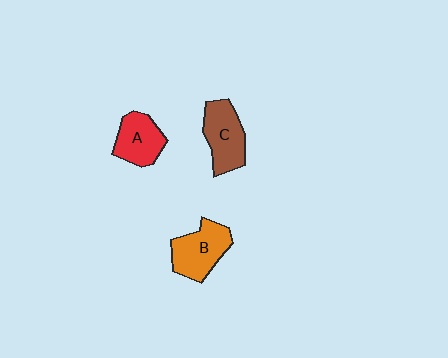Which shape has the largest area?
Shape B (orange).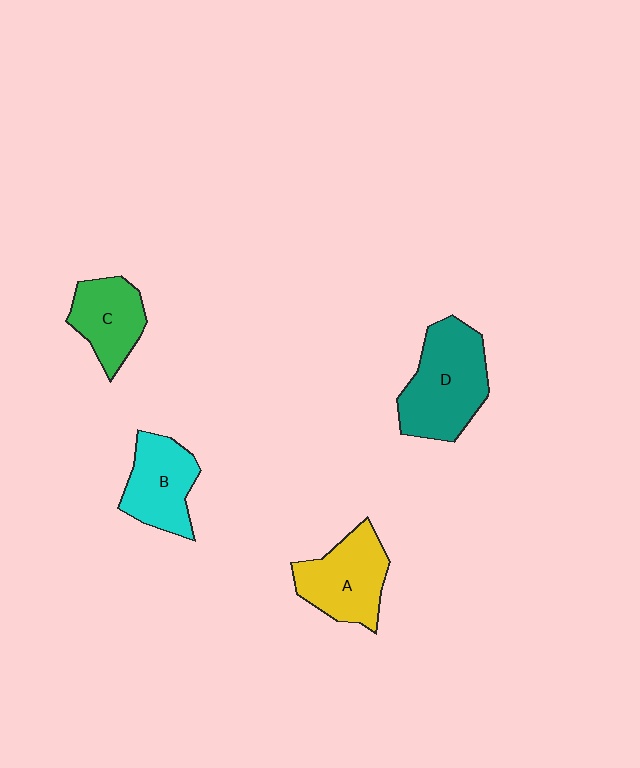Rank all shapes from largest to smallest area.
From largest to smallest: D (teal), A (yellow), B (cyan), C (green).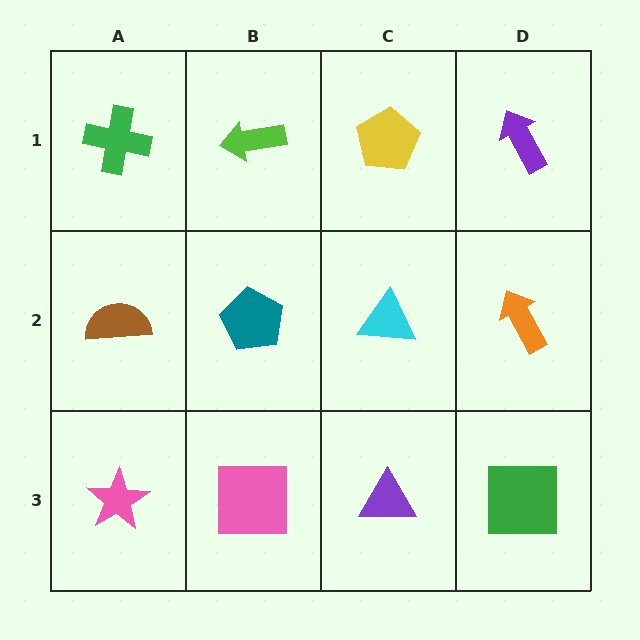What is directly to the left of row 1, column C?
A lime arrow.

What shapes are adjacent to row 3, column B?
A teal pentagon (row 2, column B), a pink star (row 3, column A), a purple triangle (row 3, column C).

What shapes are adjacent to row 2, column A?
A green cross (row 1, column A), a pink star (row 3, column A), a teal pentagon (row 2, column B).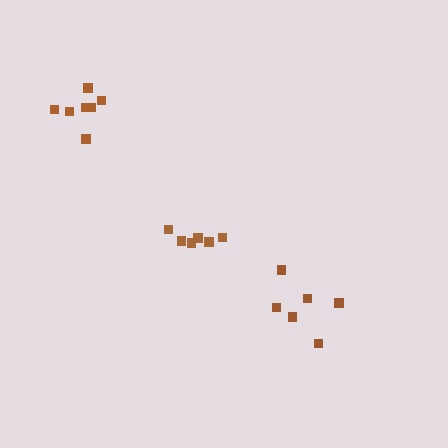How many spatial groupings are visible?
There are 3 spatial groupings.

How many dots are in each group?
Group 1: 6 dots, Group 2: 6 dots, Group 3: 7 dots (19 total).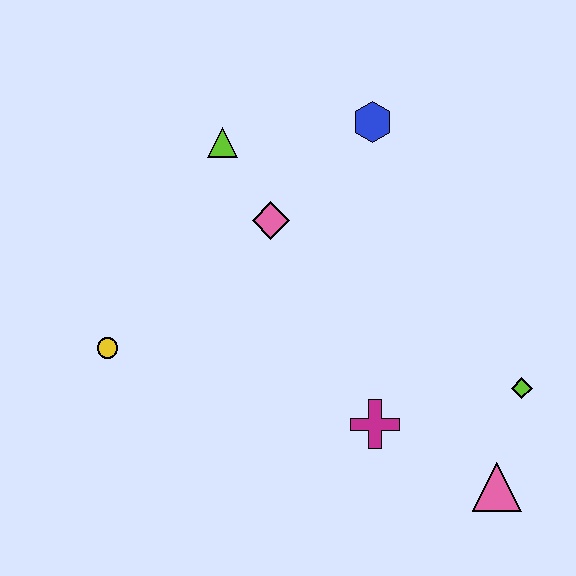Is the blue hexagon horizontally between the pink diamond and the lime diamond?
Yes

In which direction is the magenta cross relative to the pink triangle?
The magenta cross is to the left of the pink triangle.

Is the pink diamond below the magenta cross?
No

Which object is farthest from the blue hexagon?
The pink triangle is farthest from the blue hexagon.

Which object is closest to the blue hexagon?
The pink diamond is closest to the blue hexagon.